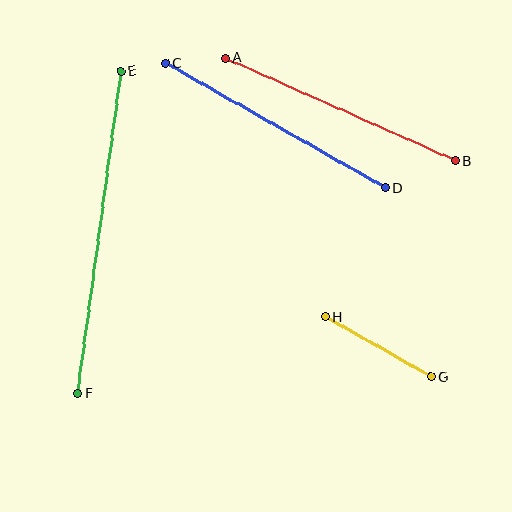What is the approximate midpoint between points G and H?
The midpoint is at approximately (378, 347) pixels.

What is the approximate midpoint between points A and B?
The midpoint is at approximately (341, 110) pixels.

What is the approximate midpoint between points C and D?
The midpoint is at approximately (275, 126) pixels.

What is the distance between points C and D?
The distance is approximately 253 pixels.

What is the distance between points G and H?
The distance is approximately 122 pixels.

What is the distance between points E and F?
The distance is approximately 325 pixels.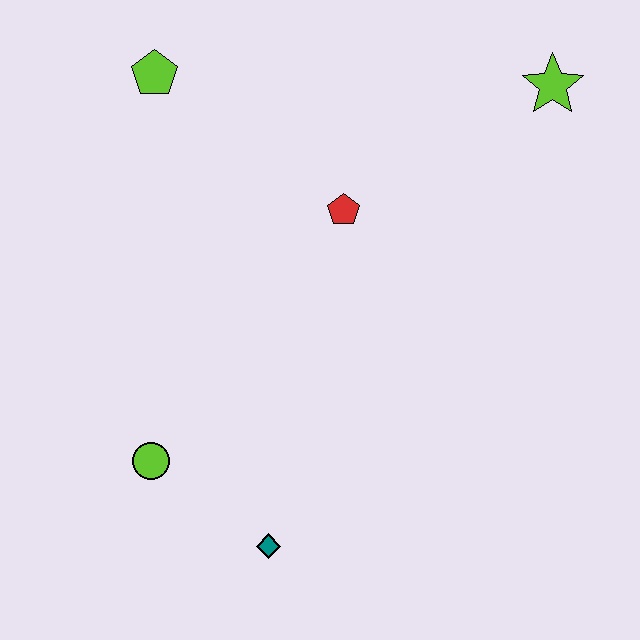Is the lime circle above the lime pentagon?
No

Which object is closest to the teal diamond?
The lime circle is closest to the teal diamond.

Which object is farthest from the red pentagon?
The teal diamond is farthest from the red pentagon.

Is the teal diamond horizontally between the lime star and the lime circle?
Yes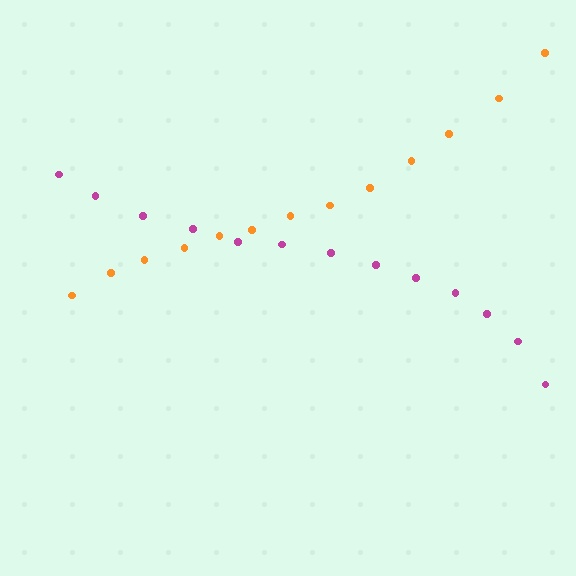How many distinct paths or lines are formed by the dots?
There are 2 distinct paths.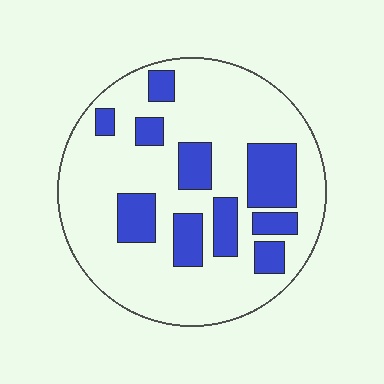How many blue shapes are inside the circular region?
10.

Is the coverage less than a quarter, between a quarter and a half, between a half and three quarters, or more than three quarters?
Less than a quarter.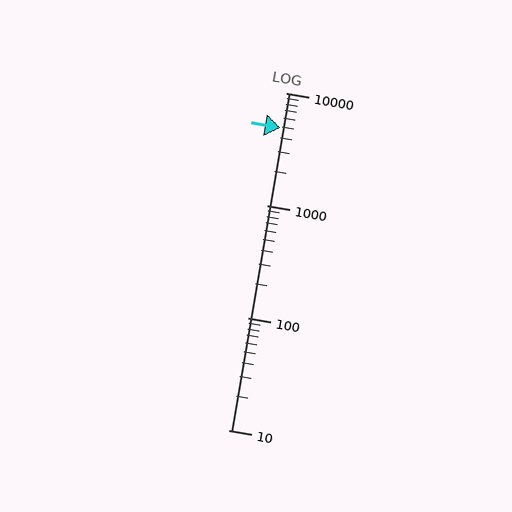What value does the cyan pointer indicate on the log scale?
The pointer indicates approximately 4900.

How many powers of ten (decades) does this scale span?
The scale spans 3 decades, from 10 to 10000.